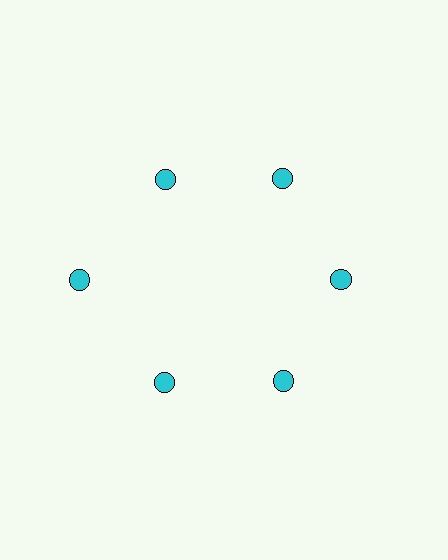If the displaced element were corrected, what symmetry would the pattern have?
It would have 6-fold rotational symmetry — the pattern would map onto itself every 60 degrees.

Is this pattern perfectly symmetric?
No. The 6 cyan circles are arranged in a ring, but one element near the 9 o'clock position is pushed outward from the center, breaking the 6-fold rotational symmetry.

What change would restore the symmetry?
The symmetry would be restored by moving it inward, back onto the ring so that all 6 circles sit at equal angles and equal distance from the center.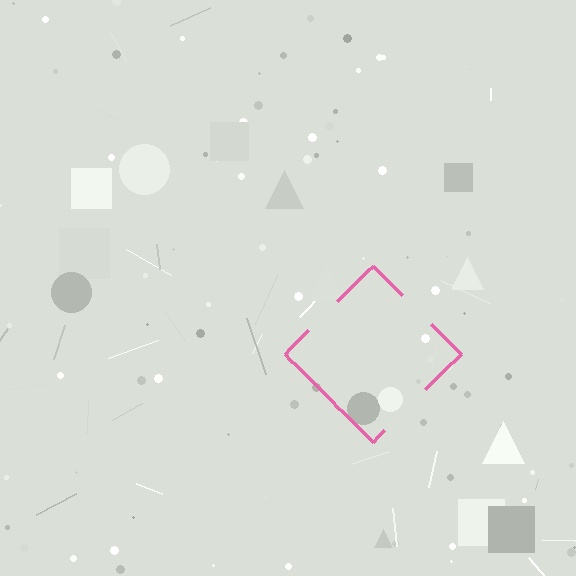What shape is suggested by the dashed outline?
The dashed outline suggests a diamond.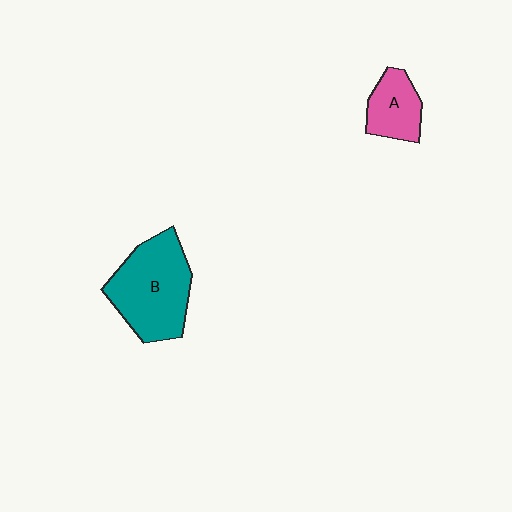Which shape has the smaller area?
Shape A (pink).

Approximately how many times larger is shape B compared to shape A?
Approximately 2.1 times.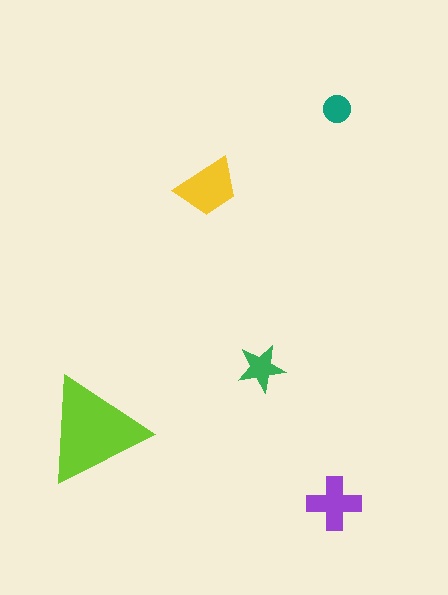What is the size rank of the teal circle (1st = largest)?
5th.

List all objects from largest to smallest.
The lime triangle, the yellow trapezoid, the purple cross, the green star, the teal circle.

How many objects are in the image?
There are 5 objects in the image.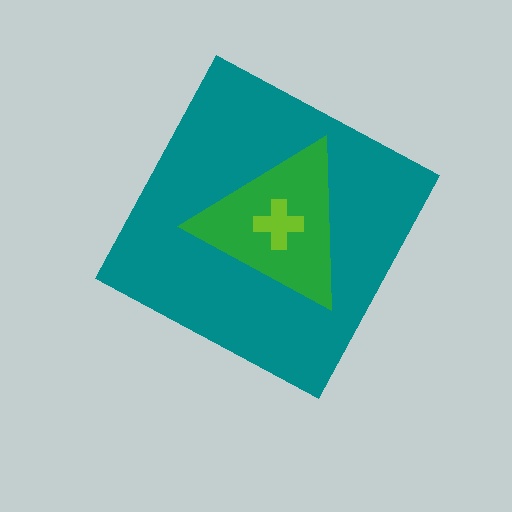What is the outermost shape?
The teal diamond.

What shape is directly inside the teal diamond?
The green triangle.